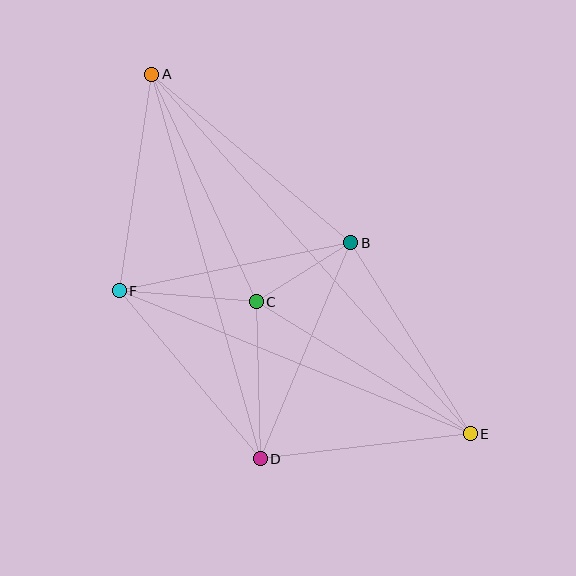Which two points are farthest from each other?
Points A and E are farthest from each other.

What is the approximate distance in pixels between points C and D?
The distance between C and D is approximately 157 pixels.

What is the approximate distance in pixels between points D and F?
The distance between D and F is approximately 219 pixels.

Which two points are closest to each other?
Points B and C are closest to each other.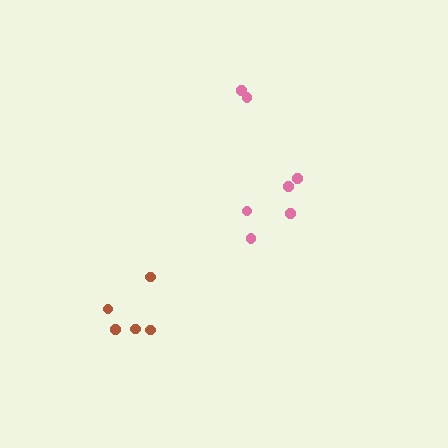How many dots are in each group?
Group 1: 7 dots, Group 2: 5 dots (12 total).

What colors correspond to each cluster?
The clusters are colored: pink, brown.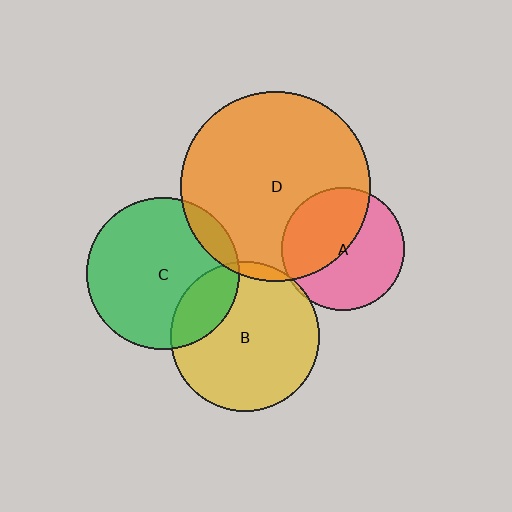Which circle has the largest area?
Circle D (orange).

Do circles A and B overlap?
Yes.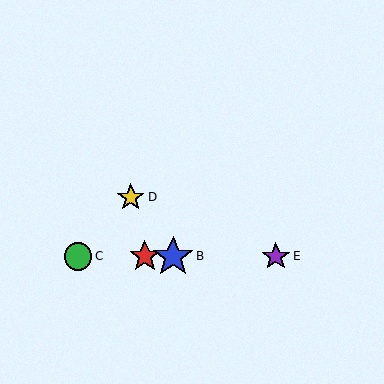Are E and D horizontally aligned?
No, E is at y≈256 and D is at y≈197.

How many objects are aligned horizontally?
4 objects (A, B, C, E) are aligned horizontally.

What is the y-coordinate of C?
Object C is at y≈256.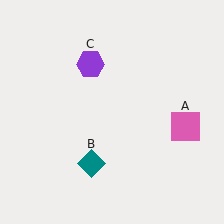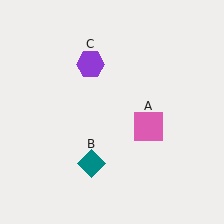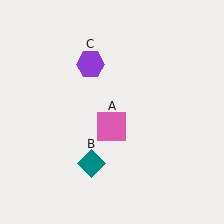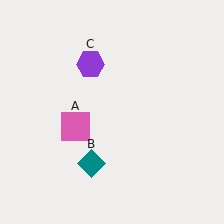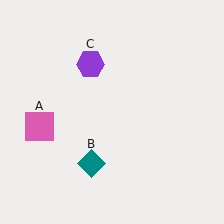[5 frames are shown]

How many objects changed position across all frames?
1 object changed position: pink square (object A).